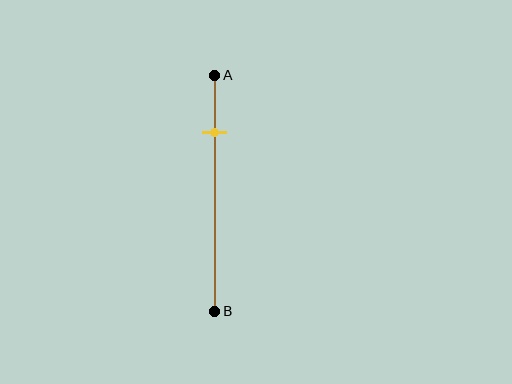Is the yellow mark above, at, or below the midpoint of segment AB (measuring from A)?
The yellow mark is above the midpoint of segment AB.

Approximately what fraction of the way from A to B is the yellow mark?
The yellow mark is approximately 25% of the way from A to B.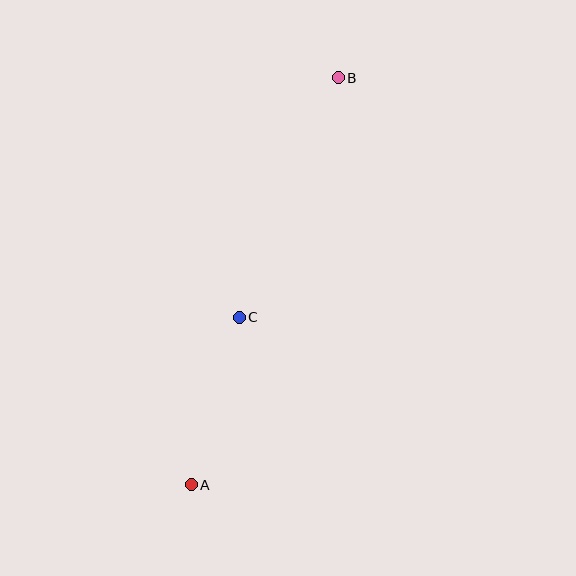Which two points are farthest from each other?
Points A and B are farthest from each other.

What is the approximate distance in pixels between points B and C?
The distance between B and C is approximately 259 pixels.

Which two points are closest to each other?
Points A and C are closest to each other.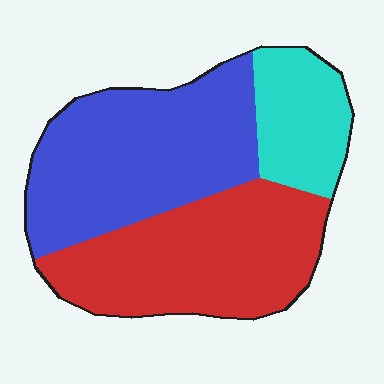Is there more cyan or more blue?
Blue.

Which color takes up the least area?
Cyan, at roughly 15%.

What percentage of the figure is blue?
Blue covers 43% of the figure.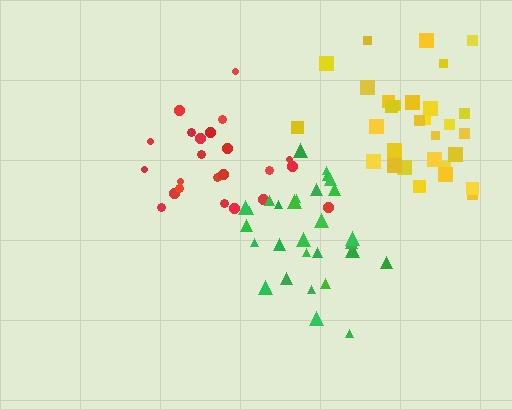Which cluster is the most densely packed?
Green.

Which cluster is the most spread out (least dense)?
Yellow.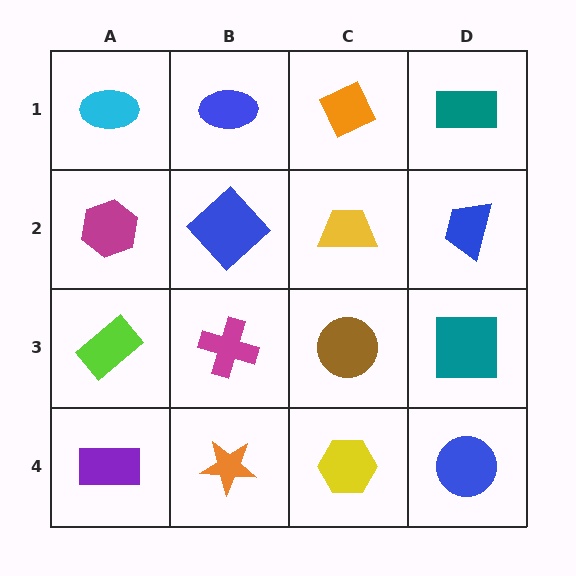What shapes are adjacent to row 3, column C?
A yellow trapezoid (row 2, column C), a yellow hexagon (row 4, column C), a magenta cross (row 3, column B), a teal square (row 3, column D).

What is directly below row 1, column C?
A yellow trapezoid.